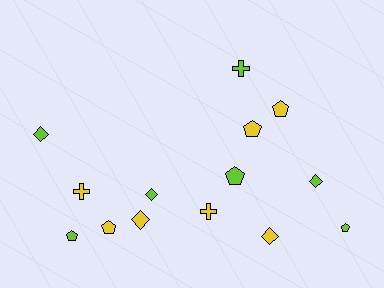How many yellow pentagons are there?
There are 3 yellow pentagons.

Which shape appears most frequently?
Pentagon, with 6 objects.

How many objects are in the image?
There are 14 objects.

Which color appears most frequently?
Lime, with 7 objects.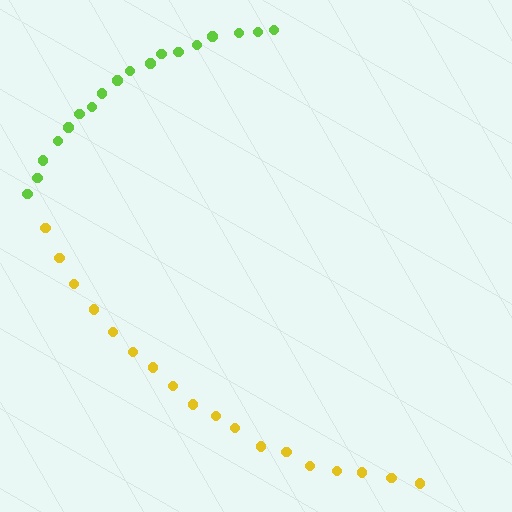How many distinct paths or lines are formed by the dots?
There are 2 distinct paths.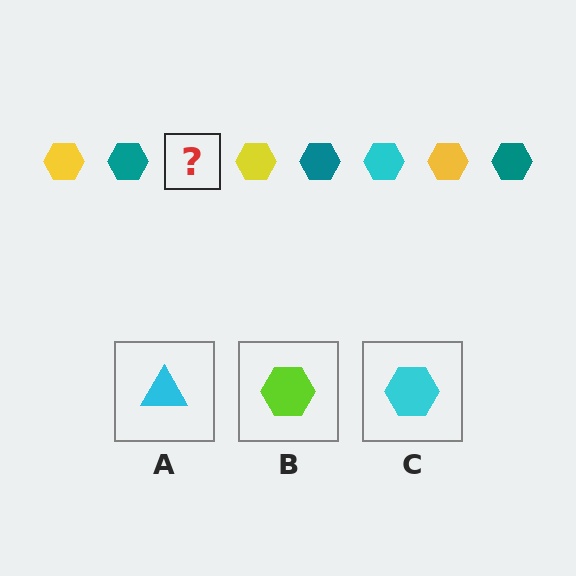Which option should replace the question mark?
Option C.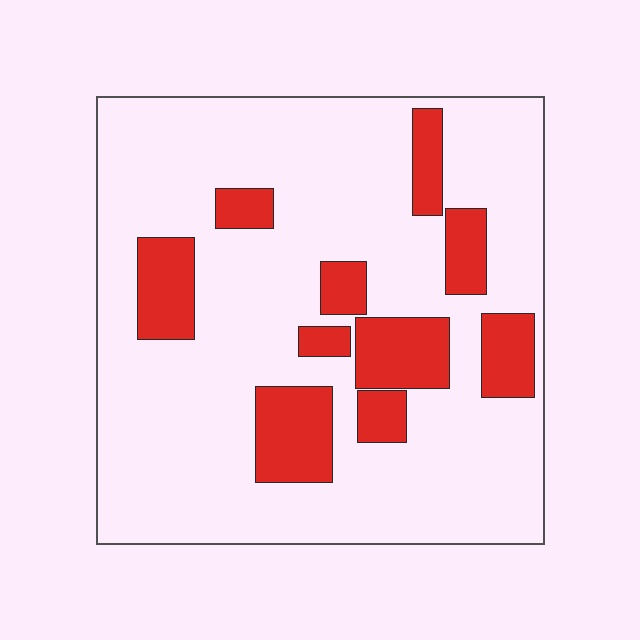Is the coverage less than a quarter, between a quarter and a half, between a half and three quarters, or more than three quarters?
Less than a quarter.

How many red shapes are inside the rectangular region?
10.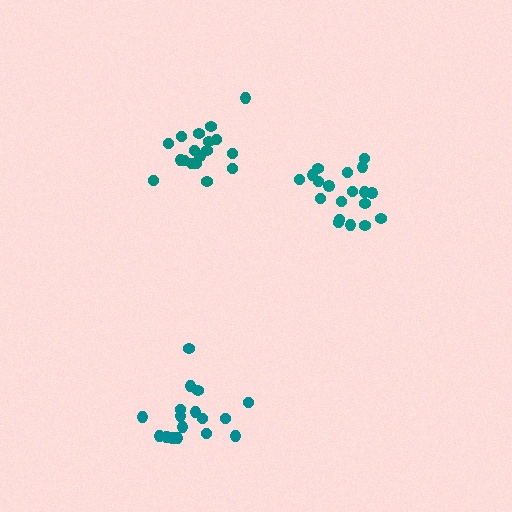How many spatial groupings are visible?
There are 3 spatial groupings.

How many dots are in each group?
Group 1: 18 dots, Group 2: 17 dots, Group 3: 19 dots (54 total).